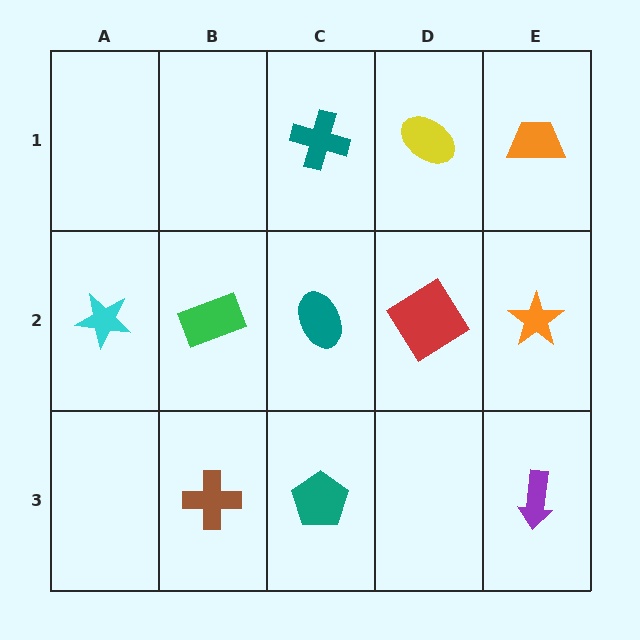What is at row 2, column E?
An orange star.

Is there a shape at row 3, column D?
No, that cell is empty.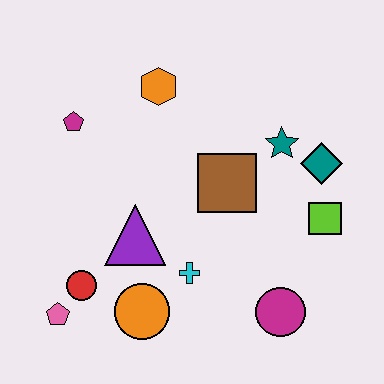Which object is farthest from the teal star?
The pink pentagon is farthest from the teal star.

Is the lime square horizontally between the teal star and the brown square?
No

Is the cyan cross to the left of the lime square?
Yes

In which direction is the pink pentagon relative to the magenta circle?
The pink pentagon is to the left of the magenta circle.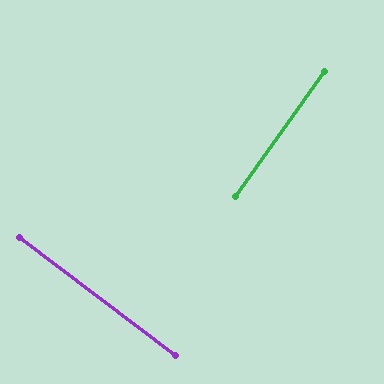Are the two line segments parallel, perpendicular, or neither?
Perpendicular — they meet at approximately 88°.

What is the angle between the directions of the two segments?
Approximately 88 degrees.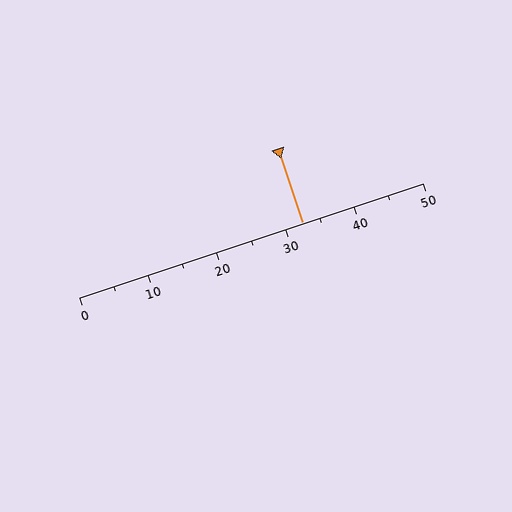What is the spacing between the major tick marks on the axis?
The major ticks are spaced 10 apart.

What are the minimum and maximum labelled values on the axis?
The axis runs from 0 to 50.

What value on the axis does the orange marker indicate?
The marker indicates approximately 32.5.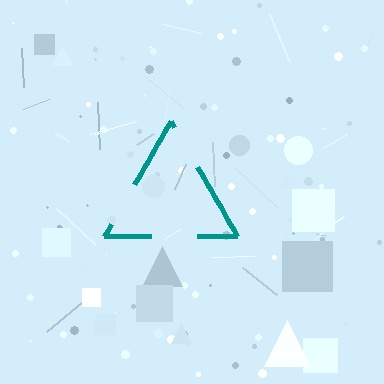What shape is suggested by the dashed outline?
The dashed outline suggests a triangle.